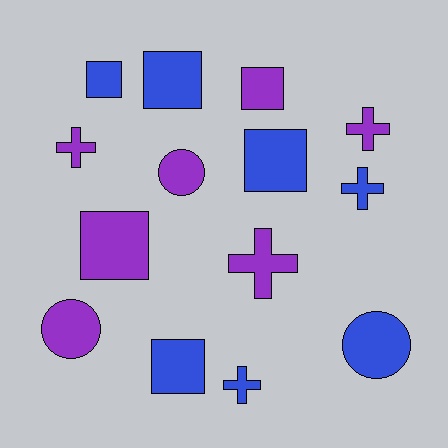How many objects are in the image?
There are 14 objects.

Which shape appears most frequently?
Square, with 6 objects.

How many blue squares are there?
There are 4 blue squares.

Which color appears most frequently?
Blue, with 7 objects.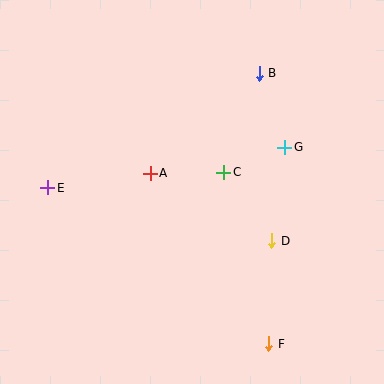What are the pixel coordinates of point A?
Point A is at (150, 173).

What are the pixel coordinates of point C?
Point C is at (224, 172).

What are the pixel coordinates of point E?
Point E is at (48, 188).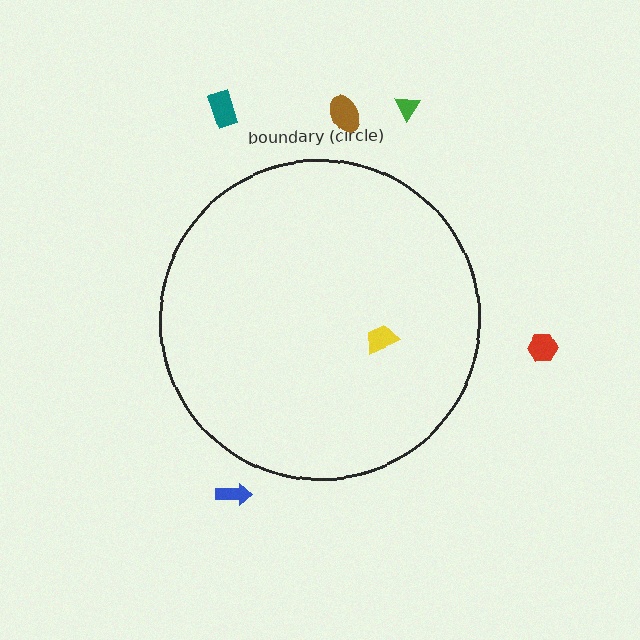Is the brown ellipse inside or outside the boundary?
Outside.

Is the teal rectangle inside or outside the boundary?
Outside.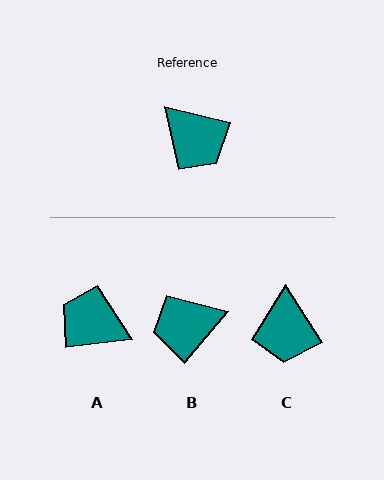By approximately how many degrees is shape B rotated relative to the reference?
Approximately 117 degrees clockwise.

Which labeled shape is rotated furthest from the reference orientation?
A, about 159 degrees away.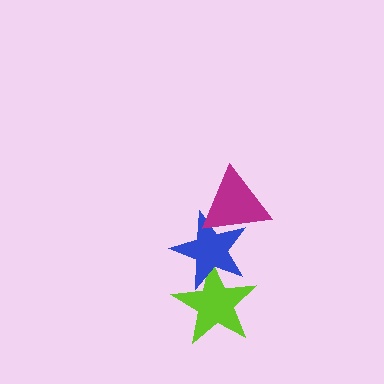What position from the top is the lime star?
The lime star is 3rd from the top.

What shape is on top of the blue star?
The magenta triangle is on top of the blue star.